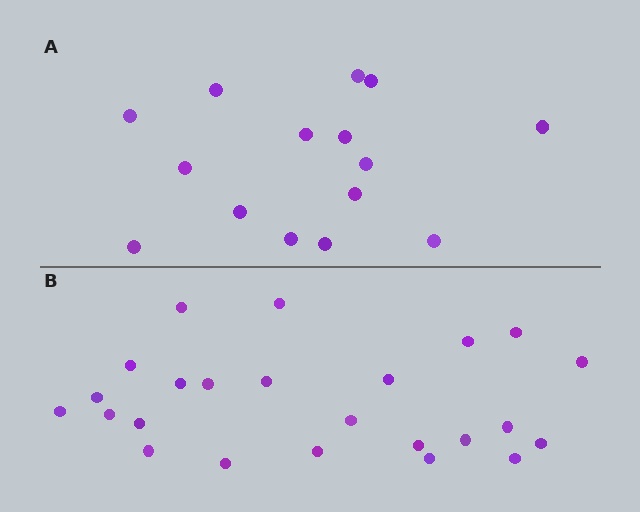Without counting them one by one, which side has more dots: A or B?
Region B (the bottom region) has more dots.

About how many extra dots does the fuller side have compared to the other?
Region B has roughly 8 or so more dots than region A.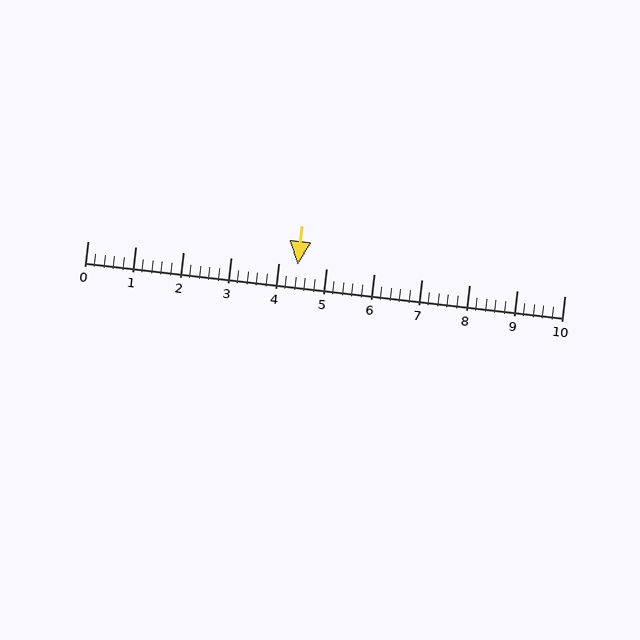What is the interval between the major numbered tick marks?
The major tick marks are spaced 1 units apart.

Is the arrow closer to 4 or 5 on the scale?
The arrow is closer to 4.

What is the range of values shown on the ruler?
The ruler shows values from 0 to 10.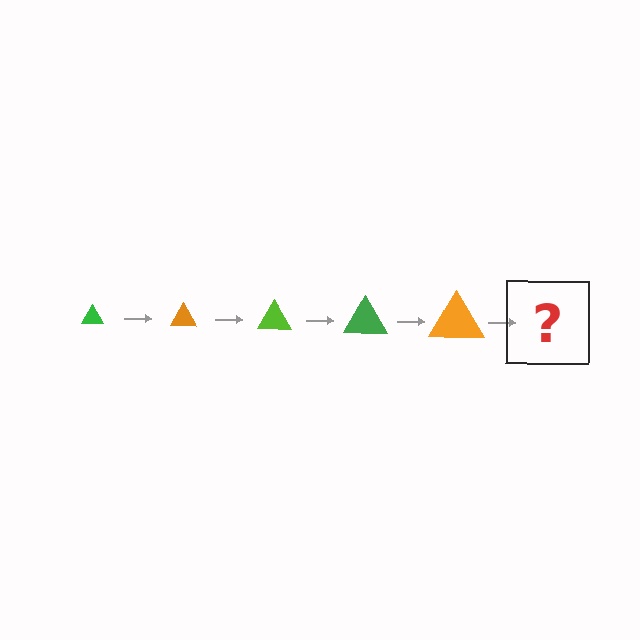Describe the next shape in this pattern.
It should be a lime triangle, larger than the previous one.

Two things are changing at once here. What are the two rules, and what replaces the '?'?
The two rules are that the triangle grows larger each step and the color cycles through green, orange, and lime. The '?' should be a lime triangle, larger than the previous one.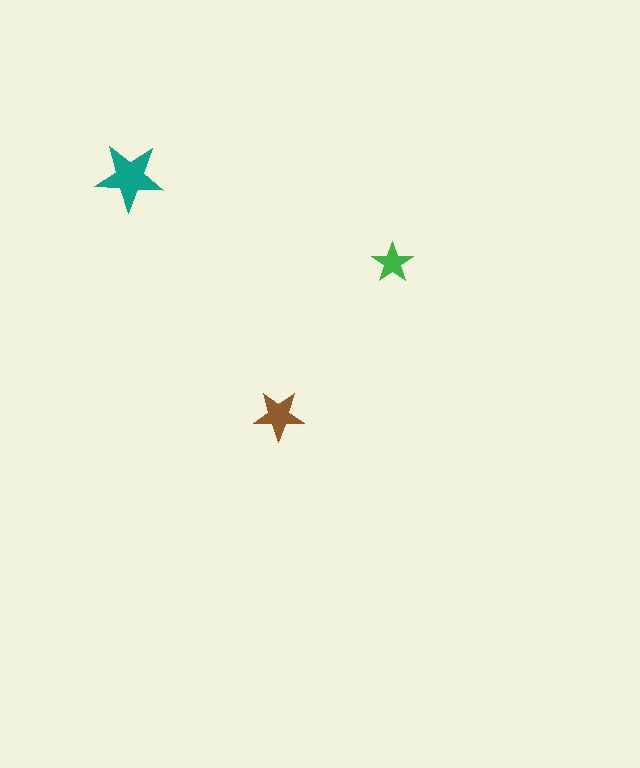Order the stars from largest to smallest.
the teal one, the brown one, the green one.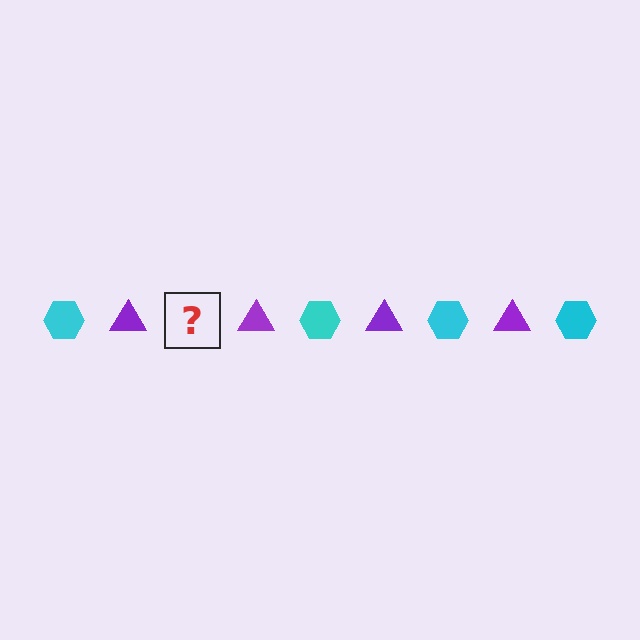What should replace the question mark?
The question mark should be replaced with a cyan hexagon.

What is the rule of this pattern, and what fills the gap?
The rule is that the pattern alternates between cyan hexagon and purple triangle. The gap should be filled with a cyan hexagon.